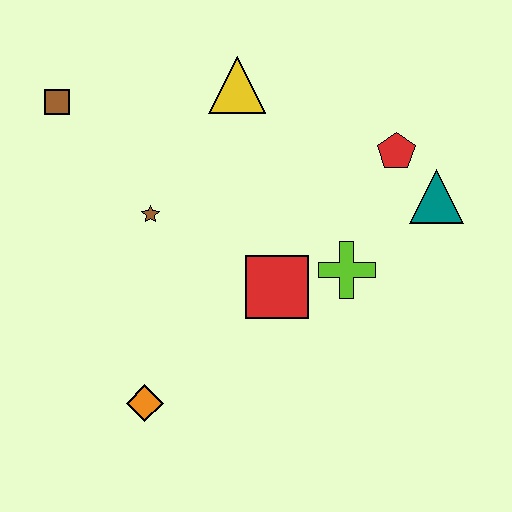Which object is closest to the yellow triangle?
The brown star is closest to the yellow triangle.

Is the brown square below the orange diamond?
No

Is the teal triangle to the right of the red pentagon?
Yes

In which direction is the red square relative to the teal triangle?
The red square is to the left of the teal triangle.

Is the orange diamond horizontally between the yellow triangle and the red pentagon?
No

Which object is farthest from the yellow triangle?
The orange diamond is farthest from the yellow triangle.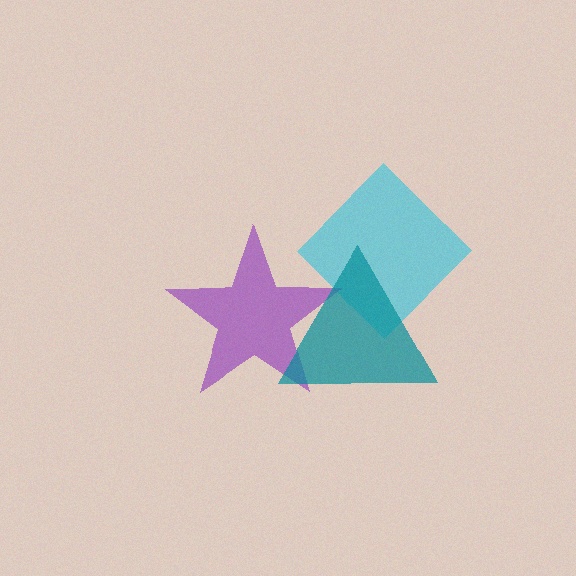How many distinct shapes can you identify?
There are 3 distinct shapes: a cyan diamond, a purple star, a teal triangle.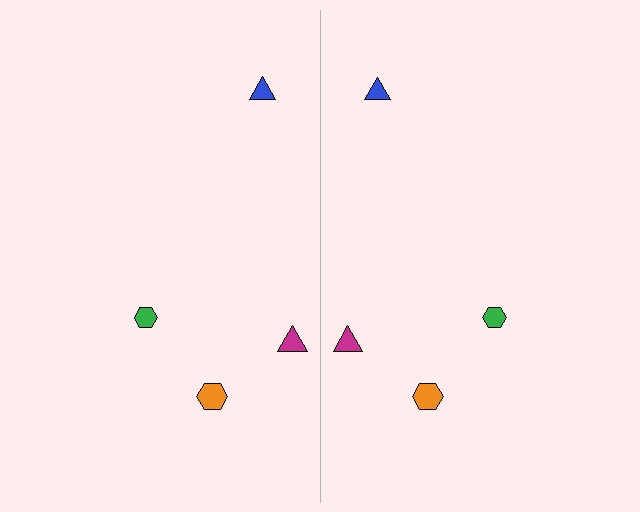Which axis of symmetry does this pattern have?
The pattern has a vertical axis of symmetry running through the center of the image.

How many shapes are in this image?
There are 8 shapes in this image.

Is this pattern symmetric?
Yes, this pattern has bilateral (reflection) symmetry.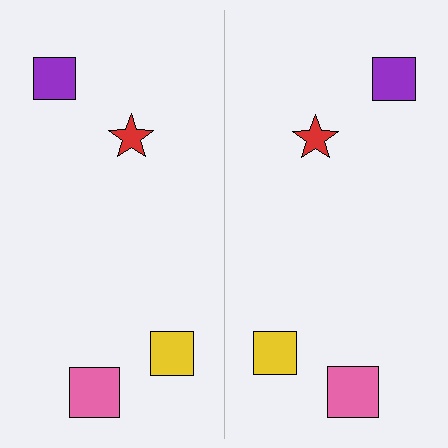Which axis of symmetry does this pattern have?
The pattern has a vertical axis of symmetry running through the center of the image.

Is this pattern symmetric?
Yes, this pattern has bilateral (reflection) symmetry.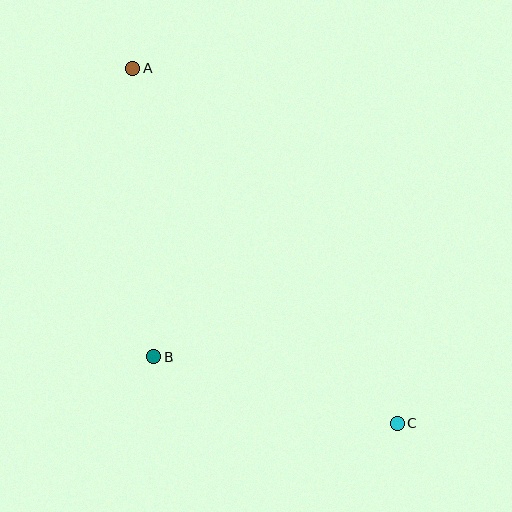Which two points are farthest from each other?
Points A and C are farthest from each other.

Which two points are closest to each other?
Points B and C are closest to each other.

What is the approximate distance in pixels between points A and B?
The distance between A and B is approximately 289 pixels.